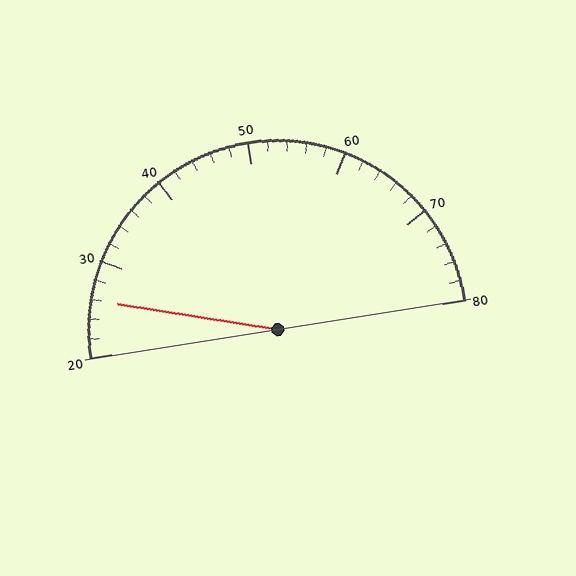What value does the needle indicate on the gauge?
The needle indicates approximately 26.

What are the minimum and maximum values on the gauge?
The gauge ranges from 20 to 80.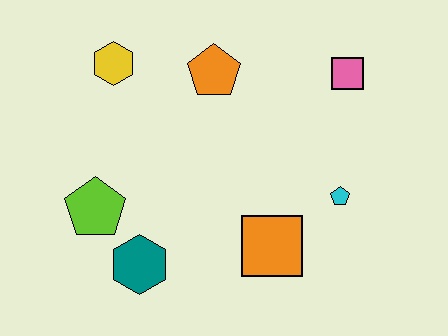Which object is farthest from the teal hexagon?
The pink square is farthest from the teal hexagon.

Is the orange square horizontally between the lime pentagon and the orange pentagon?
No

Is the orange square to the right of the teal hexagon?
Yes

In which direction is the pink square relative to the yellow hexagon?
The pink square is to the right of the yellow hexagon.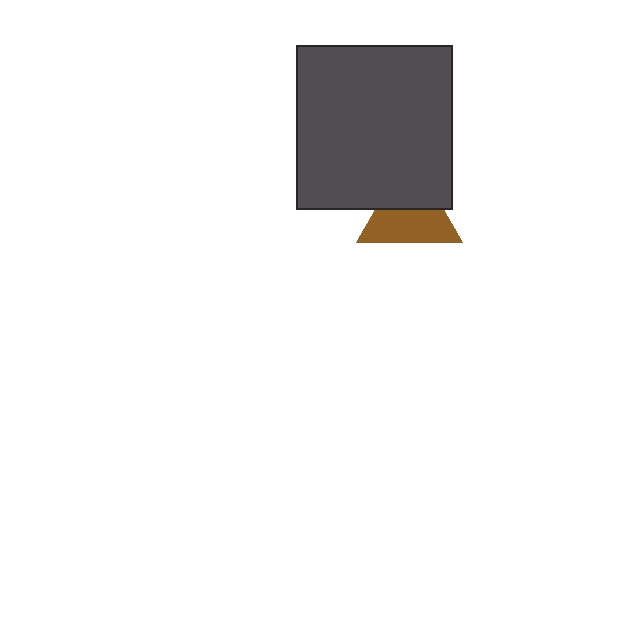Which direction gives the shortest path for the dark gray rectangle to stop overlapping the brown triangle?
Moving up gives the shortest separation.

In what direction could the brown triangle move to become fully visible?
The brown triangle could move down. That would shift it out from behind the dark gray rectangle entirely.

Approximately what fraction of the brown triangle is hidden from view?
Roughly 41% of the brown triangle is hidden behind the dark gray rectangle.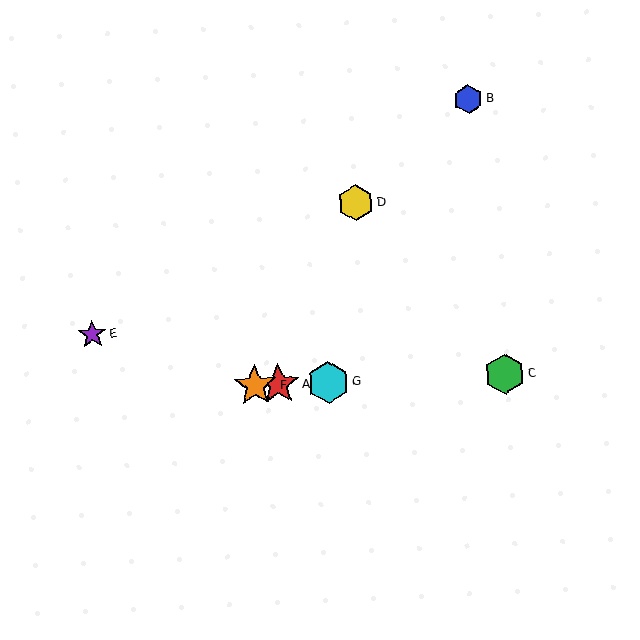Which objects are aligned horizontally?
Objects A, C, F, G are aligned horizontally.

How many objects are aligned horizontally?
4 objects (A, C, F, G) are aligned horizontally.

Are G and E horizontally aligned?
No, G is at y≈382 and E is at y≈334.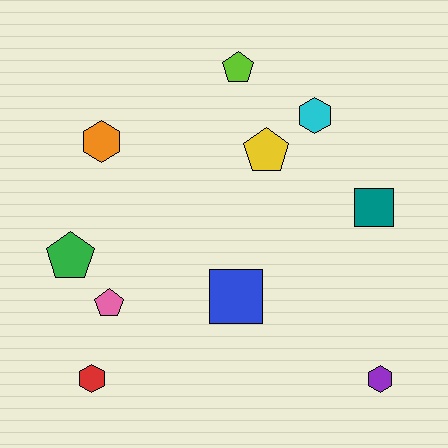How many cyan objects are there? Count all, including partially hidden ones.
There is 1 cyan object.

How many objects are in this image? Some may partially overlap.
There are 10 objects.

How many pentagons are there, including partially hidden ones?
There are 4 pentagons.